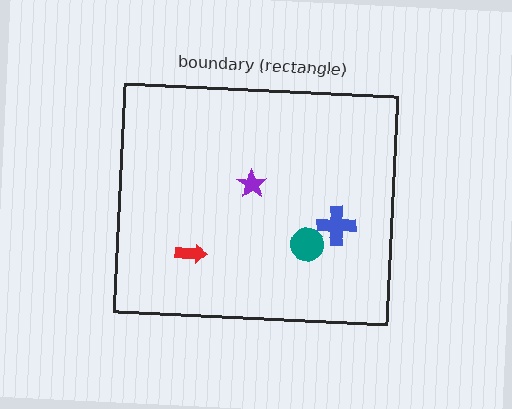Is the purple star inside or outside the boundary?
Inside.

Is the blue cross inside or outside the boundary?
Inside.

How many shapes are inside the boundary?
4 inside, 0 outside.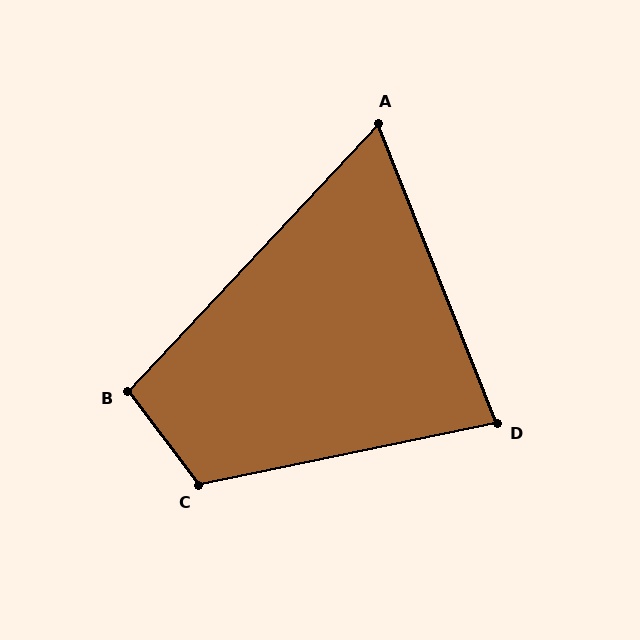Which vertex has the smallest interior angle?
A, at approximately 65 degrees.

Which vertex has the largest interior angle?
C, at approximately 115 degrees.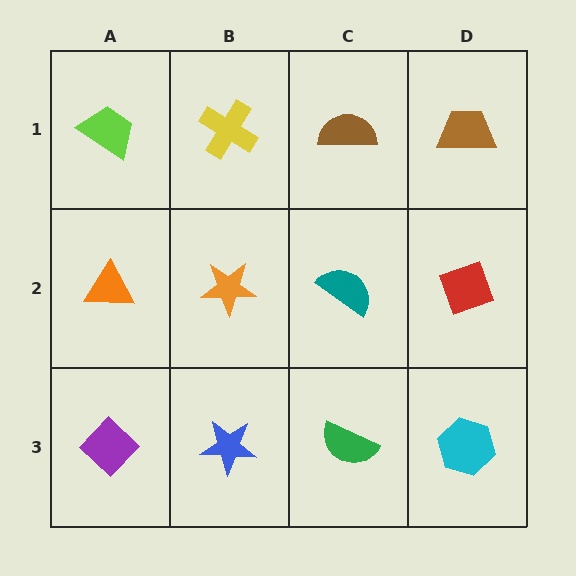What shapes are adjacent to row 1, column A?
An orange triangle (row 2, column A), a yellow cross (row 1, column B).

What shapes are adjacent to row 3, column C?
A teal semicircle (row 2, column C), a blue star (row 3, column B), a cyan hexagon (row 3, column D).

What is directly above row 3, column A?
An orange triangle.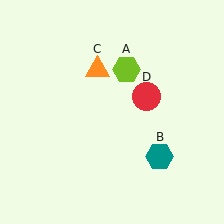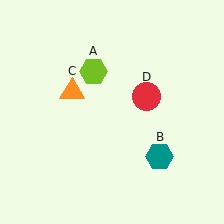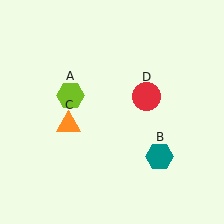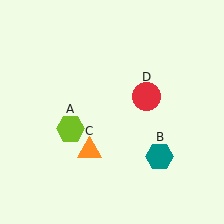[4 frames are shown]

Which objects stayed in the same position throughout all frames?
Teal hexagon (object B) and red circle (object D) remained stationary.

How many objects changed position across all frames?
2 objects changed position: lime hexagon (object A), orange triangle (object C).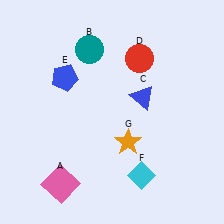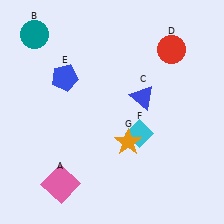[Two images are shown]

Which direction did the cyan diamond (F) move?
The cyan diamond (F) moved up.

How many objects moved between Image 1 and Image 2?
3 objects moved between the two images.